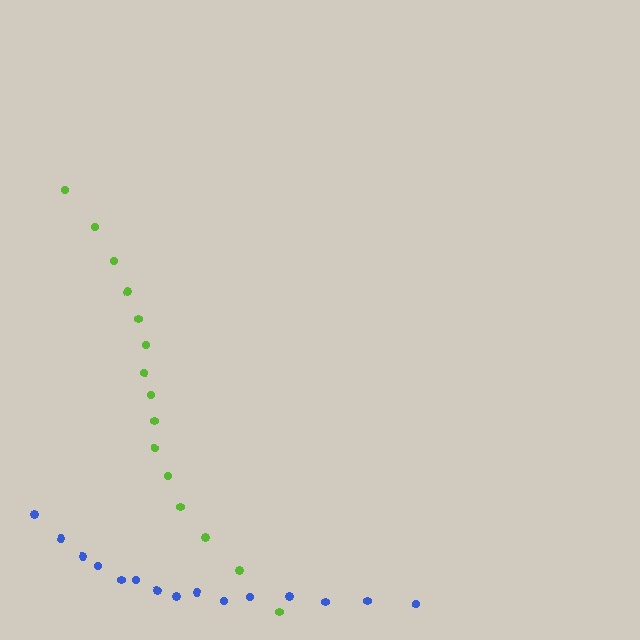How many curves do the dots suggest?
There are 2 distinct paths.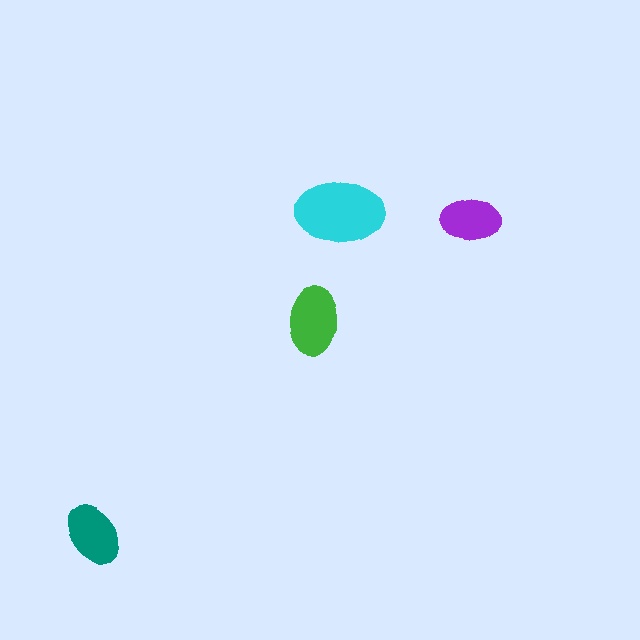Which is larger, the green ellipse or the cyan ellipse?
The cyan one.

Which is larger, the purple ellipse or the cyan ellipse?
The cyan one.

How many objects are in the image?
There are 4 objects in the image.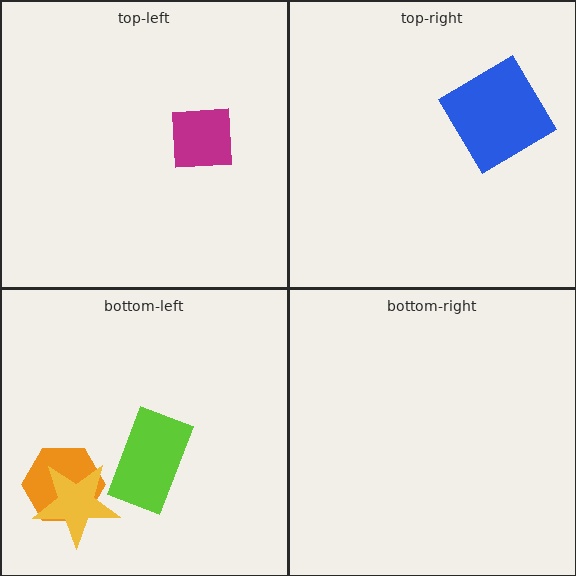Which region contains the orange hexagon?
The bottom-left region.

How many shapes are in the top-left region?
1.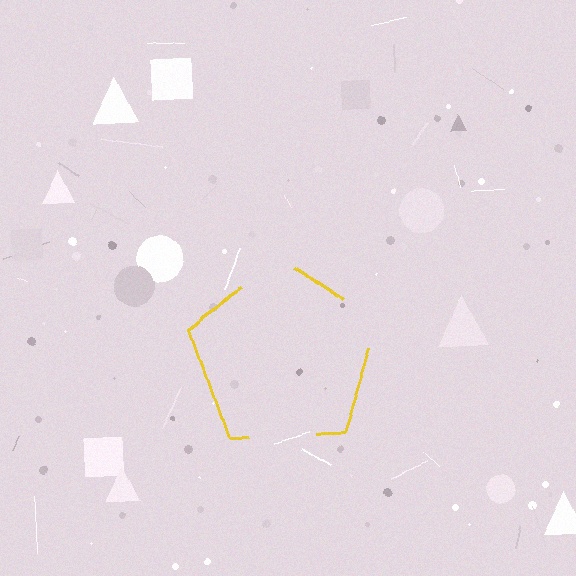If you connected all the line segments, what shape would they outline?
They would outline a pentagon.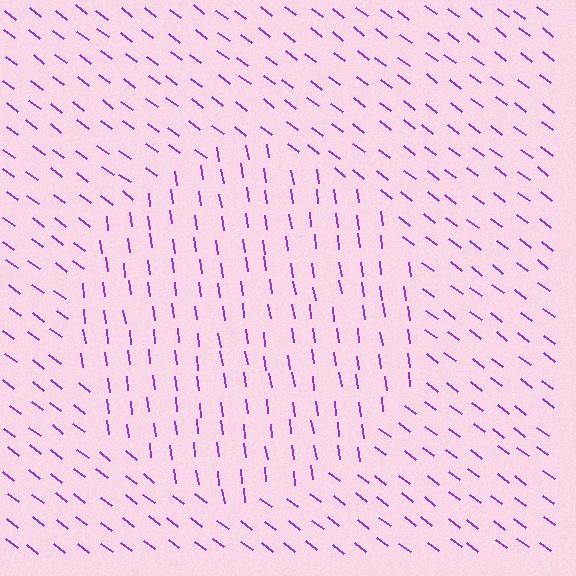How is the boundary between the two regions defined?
The boundary is defined purely by a change in line orientation (approximately 45 degrees difference). All lines are the same color and thickness.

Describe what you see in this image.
The image is filled with small purple line segments. A circle region in the image has lines oriented differently from the surrounding lines, creating a visible texture boundary.